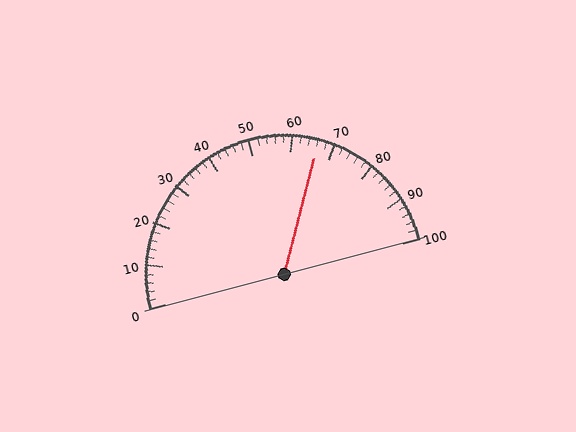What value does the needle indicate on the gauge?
The needle indicates approximately 66.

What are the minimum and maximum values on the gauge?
The gauge ranges from 0 to 100.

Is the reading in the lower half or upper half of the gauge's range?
The reading is in the upper half of the range (0 to 100).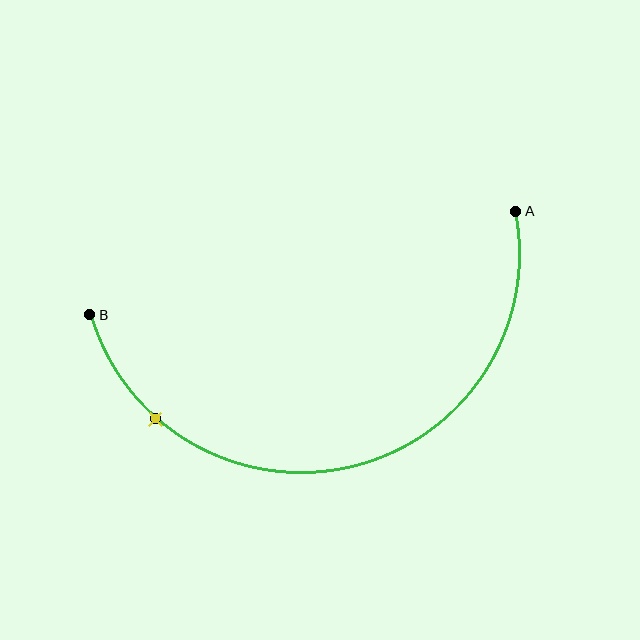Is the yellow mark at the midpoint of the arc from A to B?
No. The yellow mark lies on the arc but is closer to endpoint B. The arc midpoint would be at the point on the curve equidistant along the arc from both A and B.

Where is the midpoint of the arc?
The arc midpoint is the point on the curve farthest from the straight line joining A and B. It sits below that line.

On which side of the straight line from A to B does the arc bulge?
The arc bulges below the straight line connecting A and B.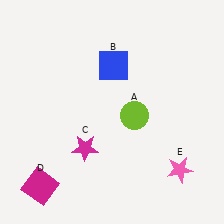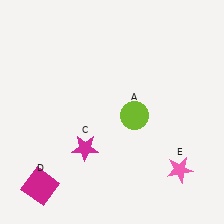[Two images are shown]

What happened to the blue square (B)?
The blue square (B) was removed in Image 2. It was in the top-right area of Image 1.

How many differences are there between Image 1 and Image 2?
There is 1 difference between the two images.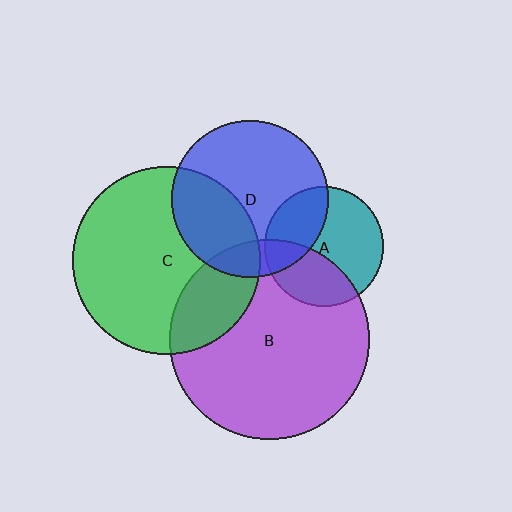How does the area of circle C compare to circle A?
Approximately 2.5 times.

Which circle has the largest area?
Circle B (purple).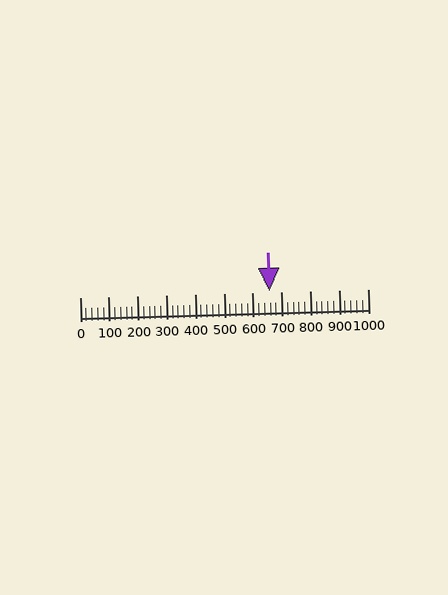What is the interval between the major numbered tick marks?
The major tick marks are spaced 100 units apart.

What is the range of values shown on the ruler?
The ruler shows values from 0 to 1000.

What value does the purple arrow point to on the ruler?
The purple arrow points to approximately 657.